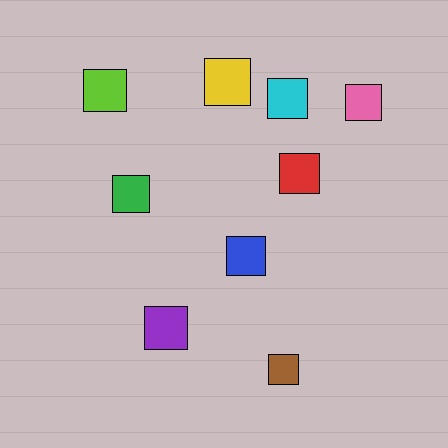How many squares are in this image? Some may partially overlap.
There are 9 squares.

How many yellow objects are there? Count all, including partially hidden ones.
There is 1 yellow object.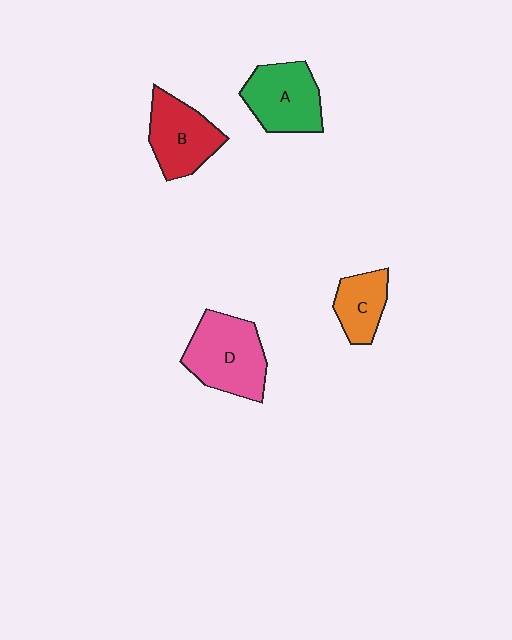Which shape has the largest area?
Shape D (pink).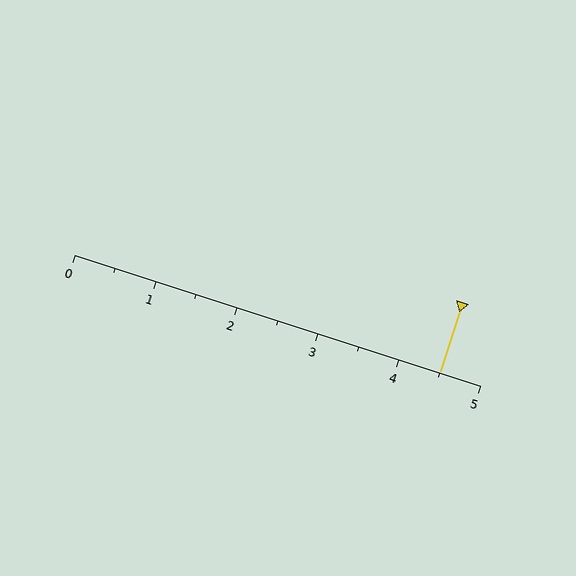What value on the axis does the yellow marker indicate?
The marker indicates approximately 4.5.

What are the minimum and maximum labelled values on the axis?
The axis runs from 0 to 5.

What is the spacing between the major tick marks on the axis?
The major ticks are spaced 1 apart.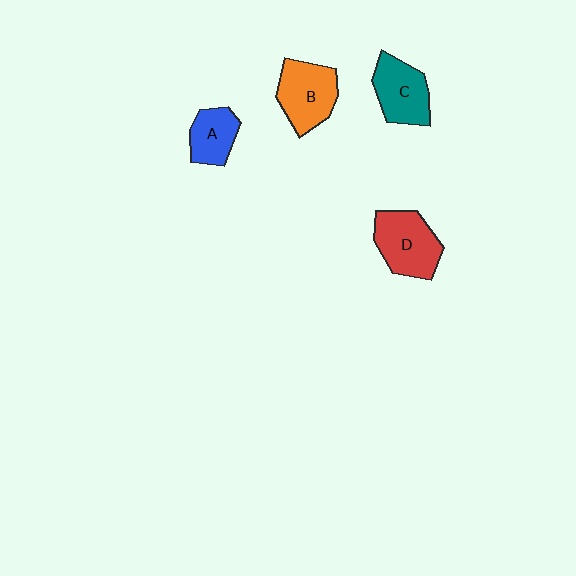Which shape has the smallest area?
Shape A (blue).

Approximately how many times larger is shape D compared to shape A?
Approximately 1.5 times.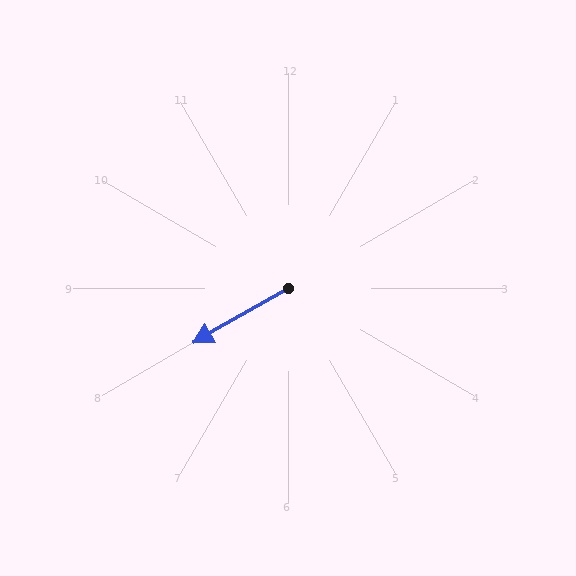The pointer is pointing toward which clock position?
Roughly 8 o'clock.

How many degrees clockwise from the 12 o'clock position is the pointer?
Approximately 240 degrees.